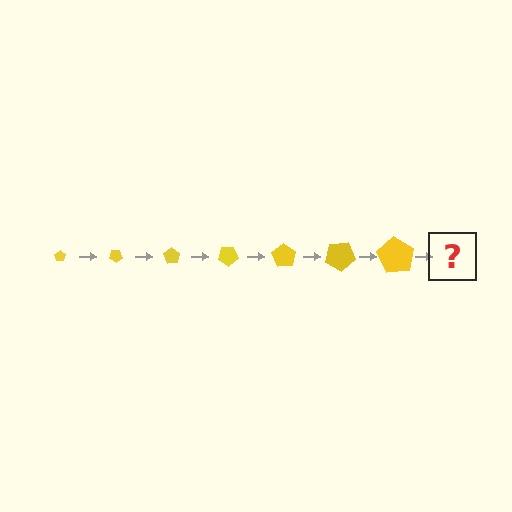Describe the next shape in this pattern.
It should be a pentagon, larger than the previous one and rotated 245 degrees from the start.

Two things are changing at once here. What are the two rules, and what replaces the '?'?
The two rules are that the pentagon grows larger each step and it rotates 35 degrees each step. The '?' should be a pentagon, larger than the previous one and rotated 245 degrees from the start.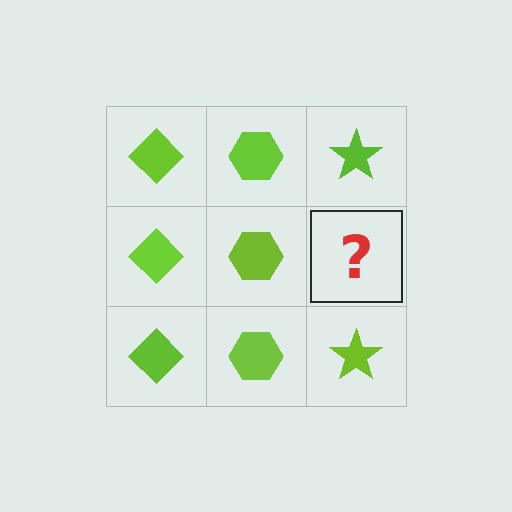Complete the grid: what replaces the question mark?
The question mark should be replaced with a lime star.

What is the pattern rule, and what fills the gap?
The rule is that each column has a consistent shape. The gap should be filled with a lime star.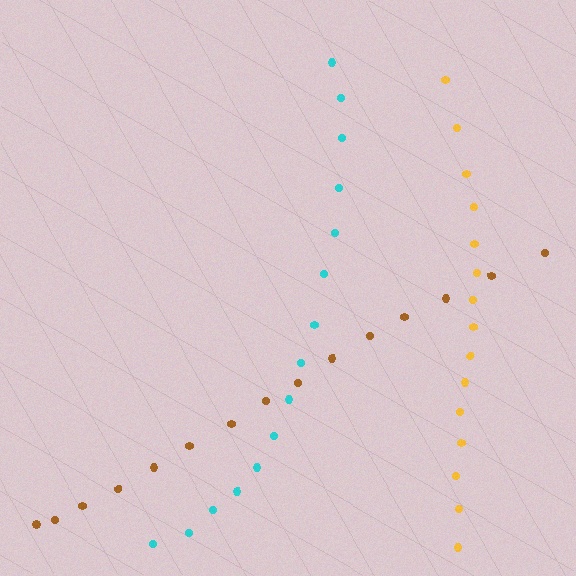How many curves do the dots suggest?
There are 3 distinct paths.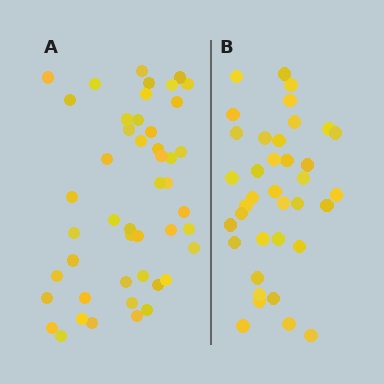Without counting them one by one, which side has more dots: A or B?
Region A (the left region) has more dots.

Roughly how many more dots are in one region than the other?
Region A has roughly 10 or so more dots than region B.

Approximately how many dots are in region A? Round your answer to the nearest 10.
About 50 dots. (The exact count is 47, which rounds to 50.)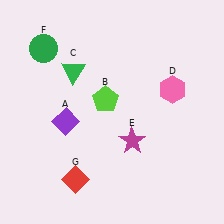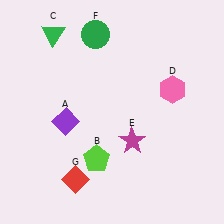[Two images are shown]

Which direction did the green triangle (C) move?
The green triangle (C) moved up.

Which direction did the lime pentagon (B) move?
The lime pentagon (B) moved down.